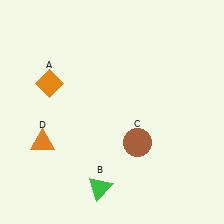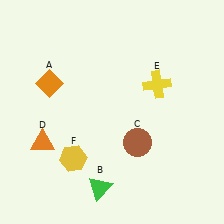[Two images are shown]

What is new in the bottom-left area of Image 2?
A yellow hexagon (F) was added in the bottom-left area of Image 2.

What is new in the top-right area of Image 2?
A yellow cross (E) was added in the top-right area of Image 2.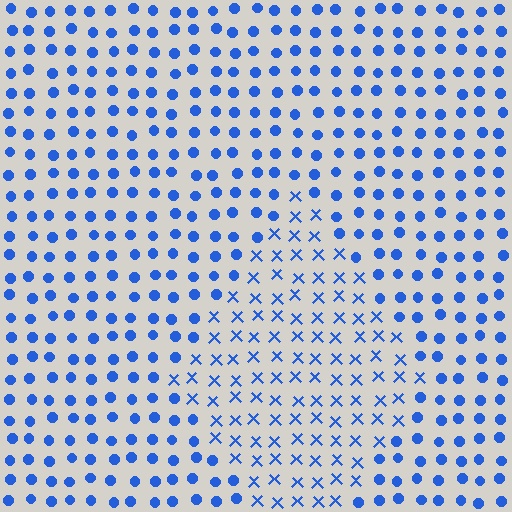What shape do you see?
I see a diamond.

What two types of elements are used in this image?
The image uses X marks inside the diamond region and circles outside it.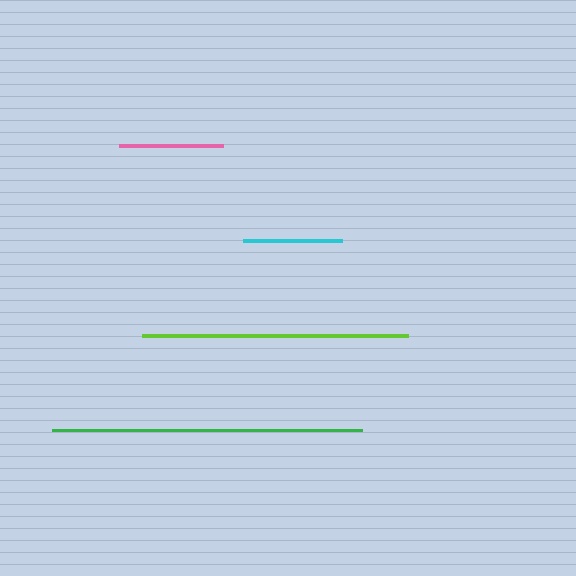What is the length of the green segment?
The green segment is approximately 310 pixels long.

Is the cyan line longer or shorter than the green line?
The green line is longer than the cyan line.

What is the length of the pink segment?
The pink segment is approximately 104 pixels long.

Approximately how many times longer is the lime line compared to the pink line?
The lime line is approximately 2.5 times the length of the pink line.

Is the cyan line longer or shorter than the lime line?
The lime line is longer than the cyan line.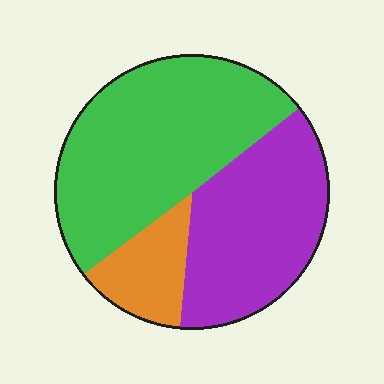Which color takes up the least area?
Orange, at roughly 15%.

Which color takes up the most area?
Green, at roughly 50%.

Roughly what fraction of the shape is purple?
Purple covers around 35% of the shape.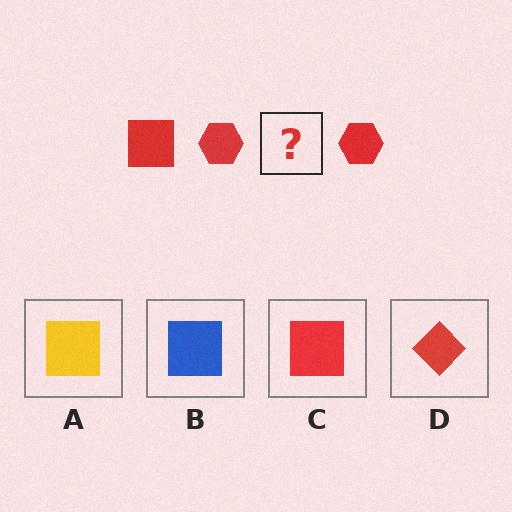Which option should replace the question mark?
Option C.